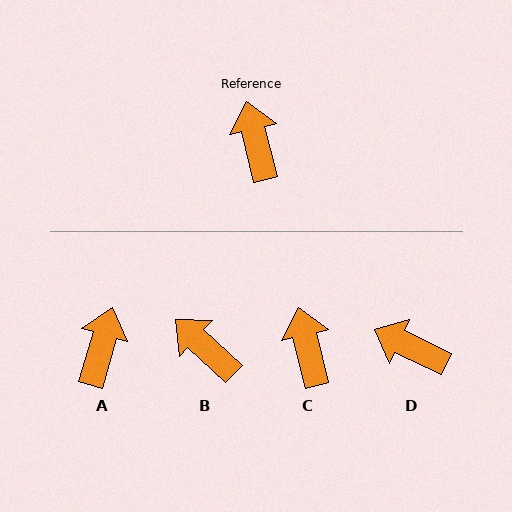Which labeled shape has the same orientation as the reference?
C.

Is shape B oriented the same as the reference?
No, it is off by about 33 degrees.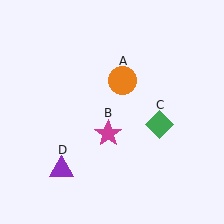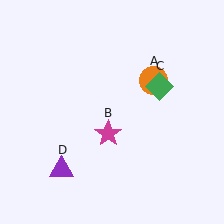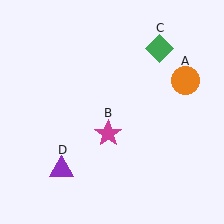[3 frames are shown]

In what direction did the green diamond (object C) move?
The green diamond (object C) moved up.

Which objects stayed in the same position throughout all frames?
Magenta star (object B) and purple triangle (object D) remained stationary.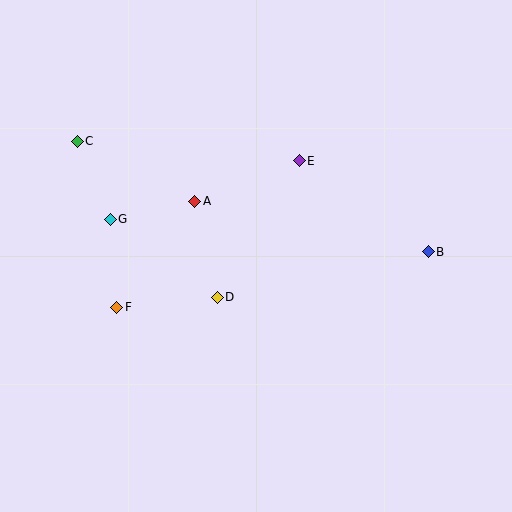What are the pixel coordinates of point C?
Point C is at (77, 141).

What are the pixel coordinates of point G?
Point G is at (110, 219).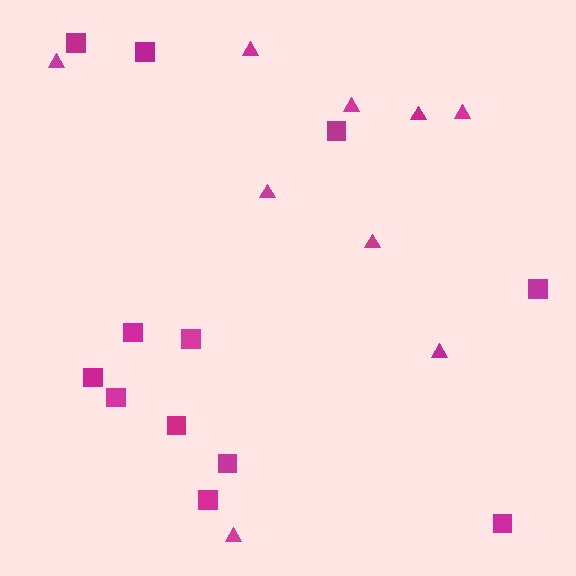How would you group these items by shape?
There are 2 groups: one group of squares (12) and one group of triangles (9).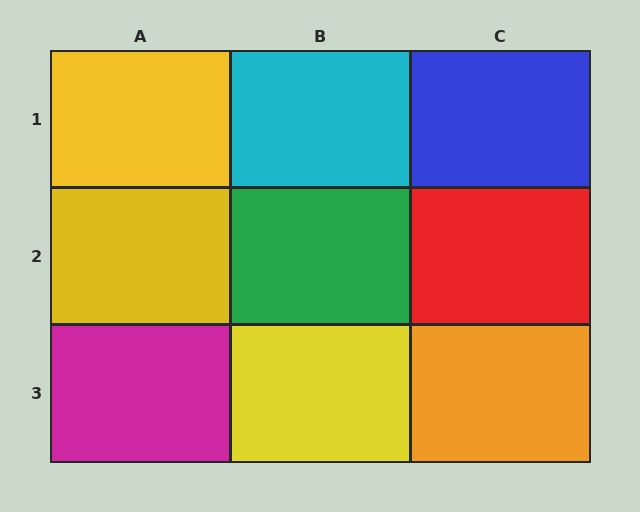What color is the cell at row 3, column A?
Magenta.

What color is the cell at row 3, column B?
Yellow.